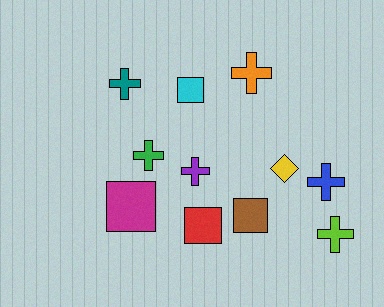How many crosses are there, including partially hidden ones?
There are 6 crosses.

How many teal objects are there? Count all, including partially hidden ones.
There is 1 teal object.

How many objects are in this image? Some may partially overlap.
There are 11 objects.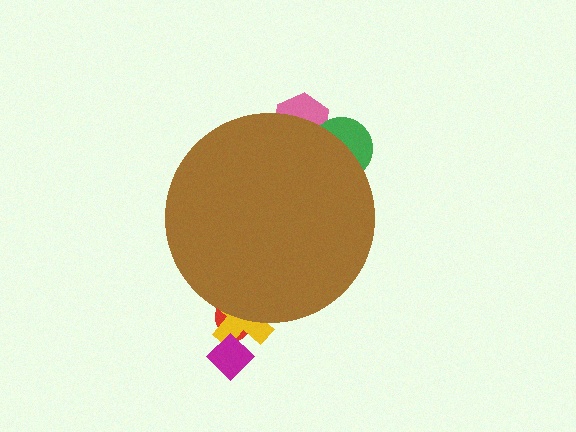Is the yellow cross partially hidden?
Yes, the yellow cross is partially hidden behind the brown circle.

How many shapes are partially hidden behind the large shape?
4 shapes are partially hidden.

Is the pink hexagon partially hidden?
Yes, the pink hexagon is partially hidden behind the brown circle.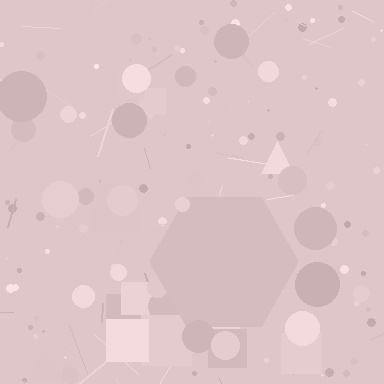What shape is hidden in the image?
A hexagon is hidden in the image.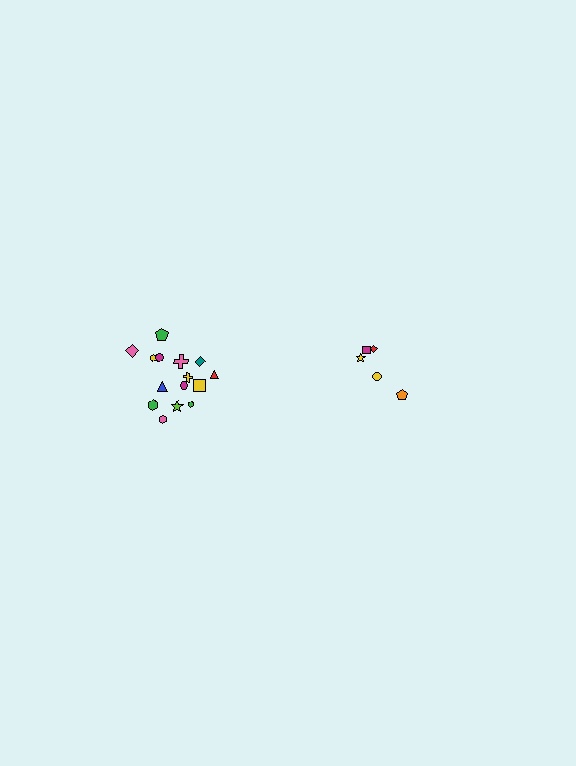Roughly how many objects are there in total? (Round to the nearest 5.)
Roughly 20 objects in total.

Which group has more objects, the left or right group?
The left group.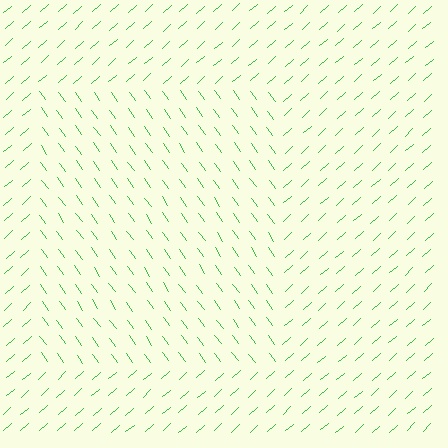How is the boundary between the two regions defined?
The boundary is defined purely by a change in line orientation (approximately 84 degrees difference). All lines are the same color and thickness.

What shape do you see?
I see a rectangle.